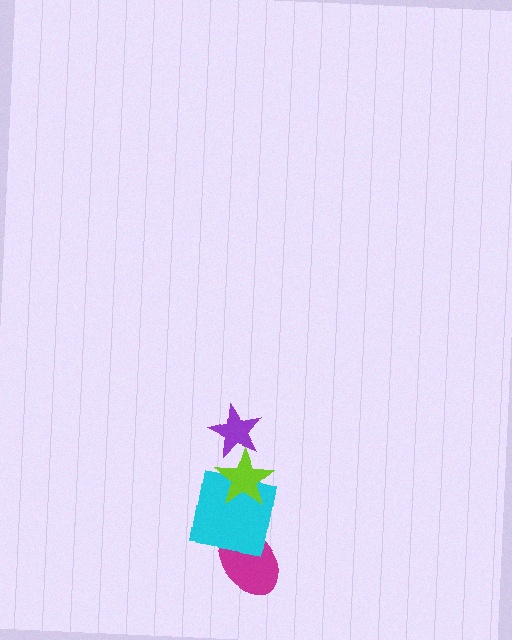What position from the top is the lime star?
The lime star is 2nd from the top.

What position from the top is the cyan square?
The cyan square is 3rd from the top.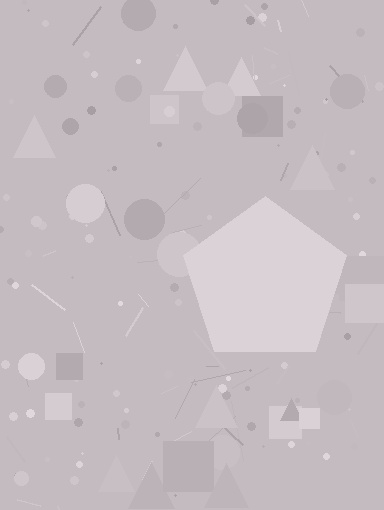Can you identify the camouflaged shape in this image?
The camouflaged shape is a pentagon.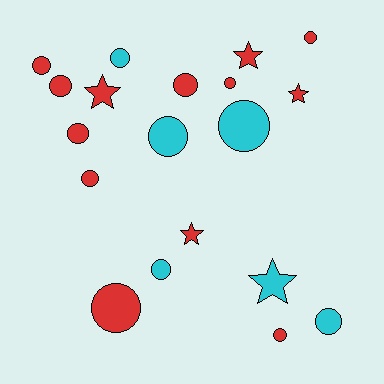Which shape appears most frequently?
Circle, with 14 objects.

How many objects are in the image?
There are 19 objects.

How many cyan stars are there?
There is 1 cyan star.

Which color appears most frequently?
Red, with 13 objects.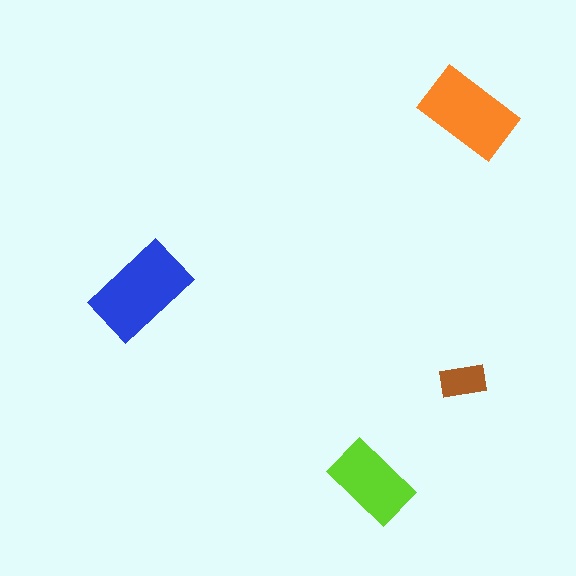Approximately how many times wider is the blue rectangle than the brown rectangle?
About 2 times wider.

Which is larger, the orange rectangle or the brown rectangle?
The orange one.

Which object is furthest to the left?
The blue rectangle is leftmost.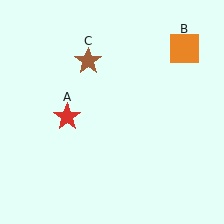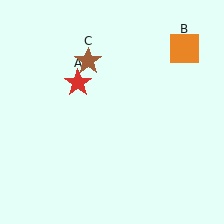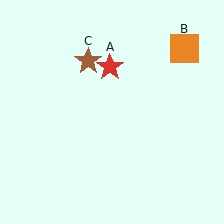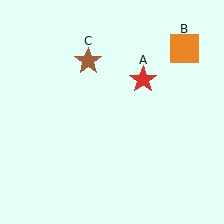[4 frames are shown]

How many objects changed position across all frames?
1 object changed position: red star (object A).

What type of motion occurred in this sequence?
The red star (object A) rotated clockwise around the center of the scene.